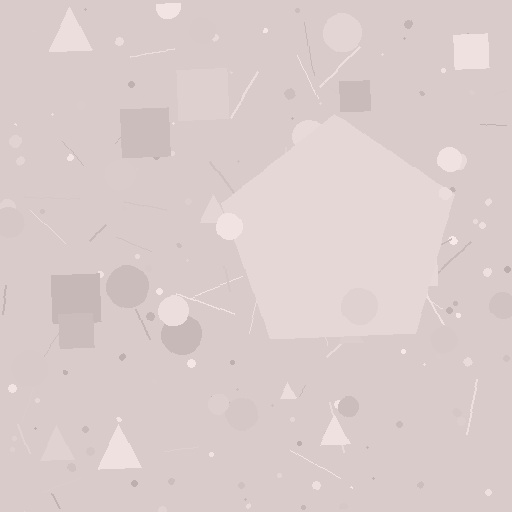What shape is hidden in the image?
A pentagon is hidden in the image.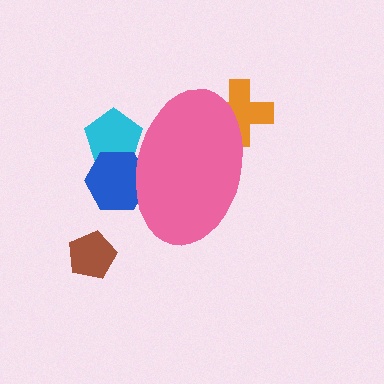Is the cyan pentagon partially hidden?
Yes, the cyan pentagon is partially hidden behind the pink ellipse.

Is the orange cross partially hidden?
Yes, the orange cross is partially hidden behind the pink ellipse.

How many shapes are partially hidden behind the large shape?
3 shapes are partially hidden.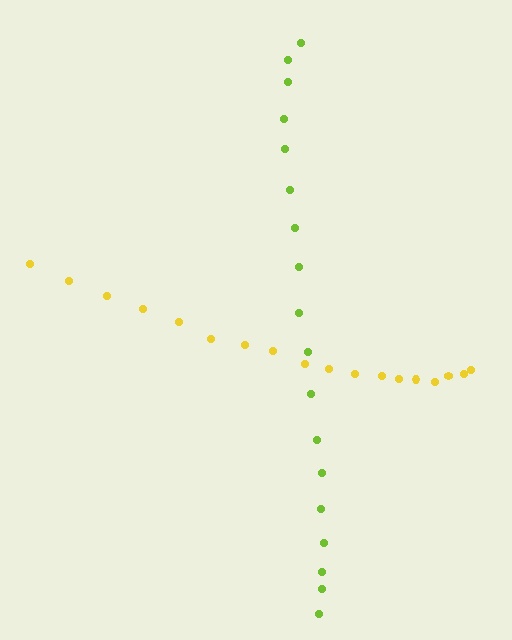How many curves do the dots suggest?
There are 2 distinct paths.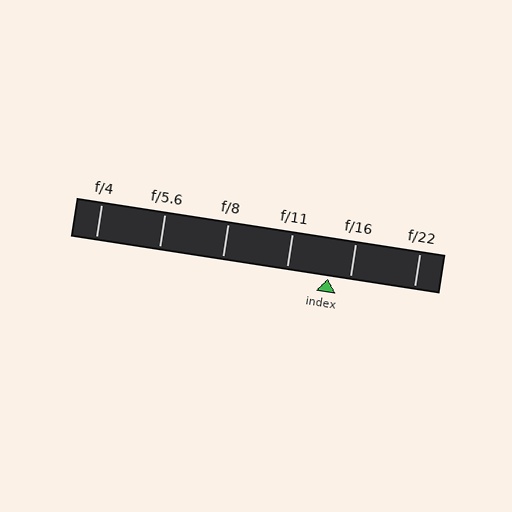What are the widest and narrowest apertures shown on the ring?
The widest aperture shown is f/4 and the narrowest is f/22.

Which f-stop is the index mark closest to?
The index mark is closest to f/16.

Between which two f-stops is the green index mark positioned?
The index mark is between f/11 and f/16.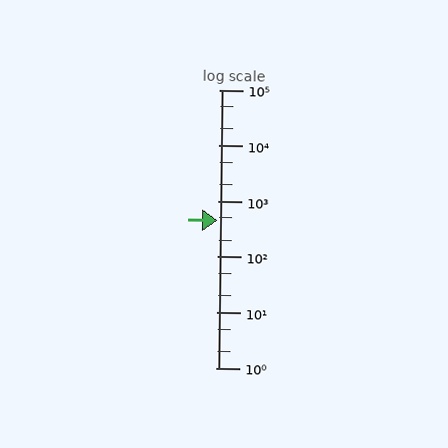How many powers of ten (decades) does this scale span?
The scale spans 5 decades, from 1 to 100000.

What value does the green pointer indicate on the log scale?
The pointer indicates approximately 450.